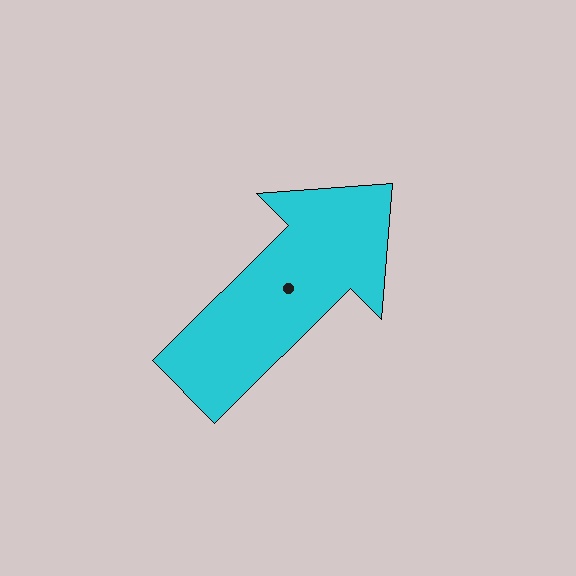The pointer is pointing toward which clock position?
Roughly 2 o'clock.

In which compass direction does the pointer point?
Northeast.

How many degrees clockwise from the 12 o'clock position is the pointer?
Approximately 45 degrees.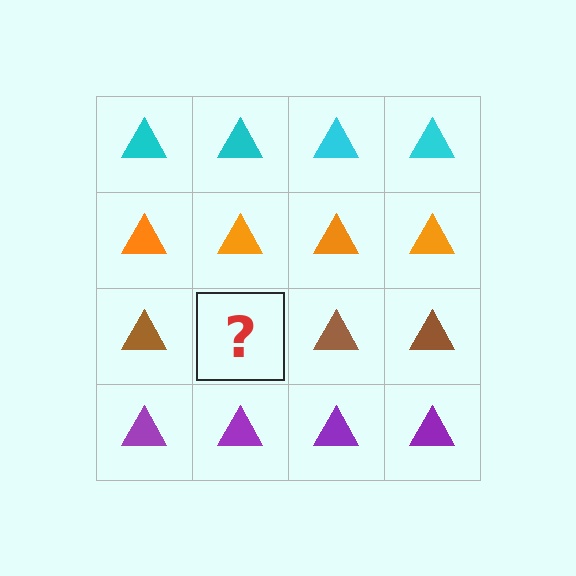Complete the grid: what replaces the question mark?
The question mark should be replaced with a brown triangle.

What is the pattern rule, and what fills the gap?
The rule is that each row has a consistent color. The gap should be filled with a brown triangle.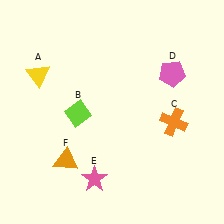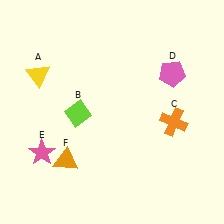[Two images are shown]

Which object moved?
The pink star (E) moved left.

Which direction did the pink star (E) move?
The pink star (E) moved left.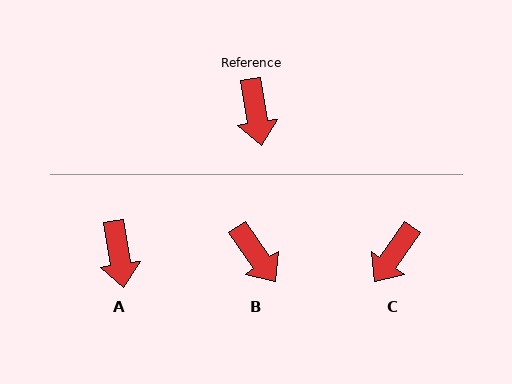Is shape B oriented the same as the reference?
No, it is off by about 26 degrees.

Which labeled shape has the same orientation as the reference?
A.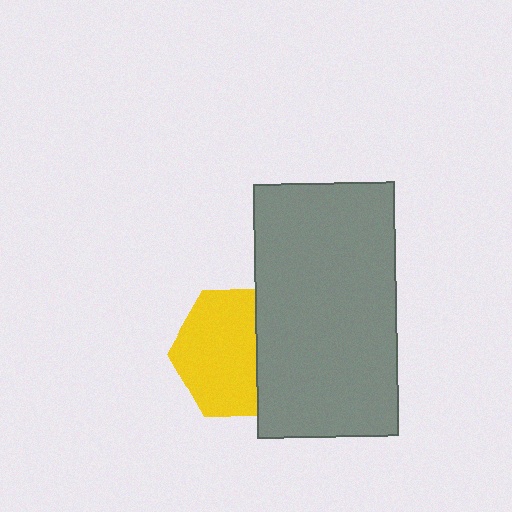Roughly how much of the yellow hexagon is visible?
About half of it is visible (roughly 64%).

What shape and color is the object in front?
The object in front is a gray rectangle.